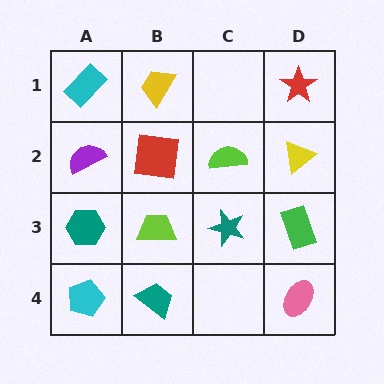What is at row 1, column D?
A red star.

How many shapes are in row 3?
4 shapes.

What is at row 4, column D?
A pink ellipse.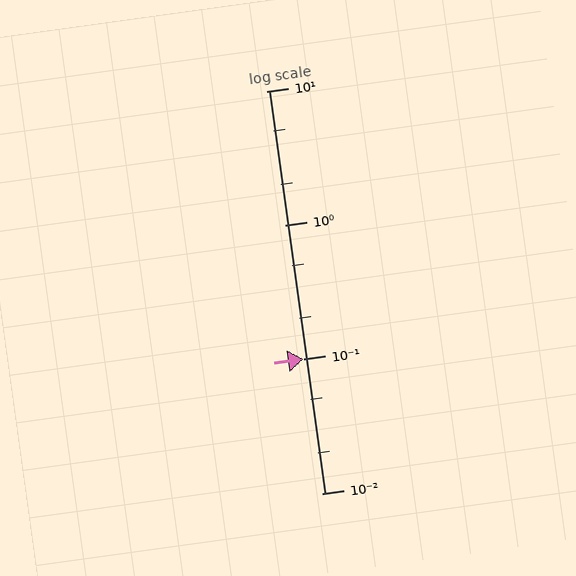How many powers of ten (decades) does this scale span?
The scale spans 3 decades, from 0.01 to 10.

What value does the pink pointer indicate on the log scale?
The pointer indicates approximately 0.1.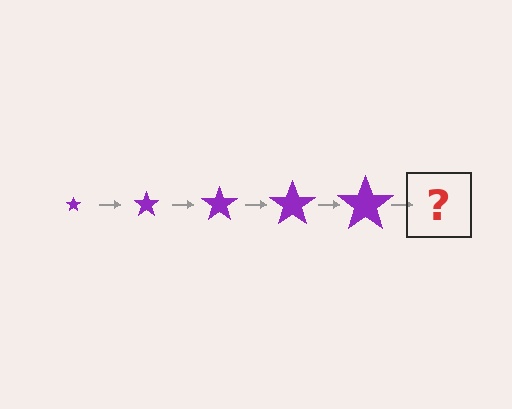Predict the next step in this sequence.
The next step is a purple star, larger than the previous one.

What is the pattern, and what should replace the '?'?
The pattern is that the star gets progressively larger each step. The '?' should be a purple star, larger than the previous one.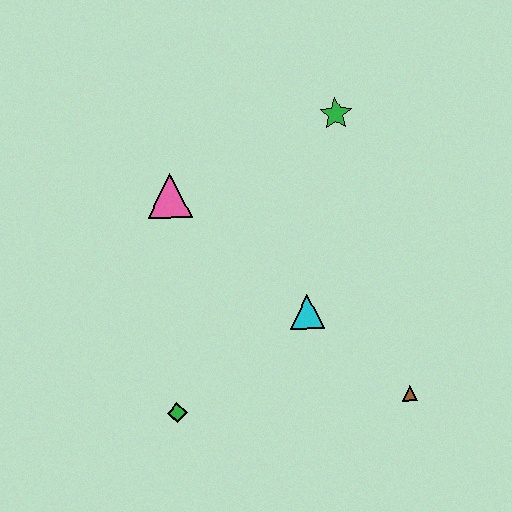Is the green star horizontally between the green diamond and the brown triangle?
Yes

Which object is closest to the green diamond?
The cyan triangle is closest to the green diamond.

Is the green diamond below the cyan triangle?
Yes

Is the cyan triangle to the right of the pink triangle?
Yes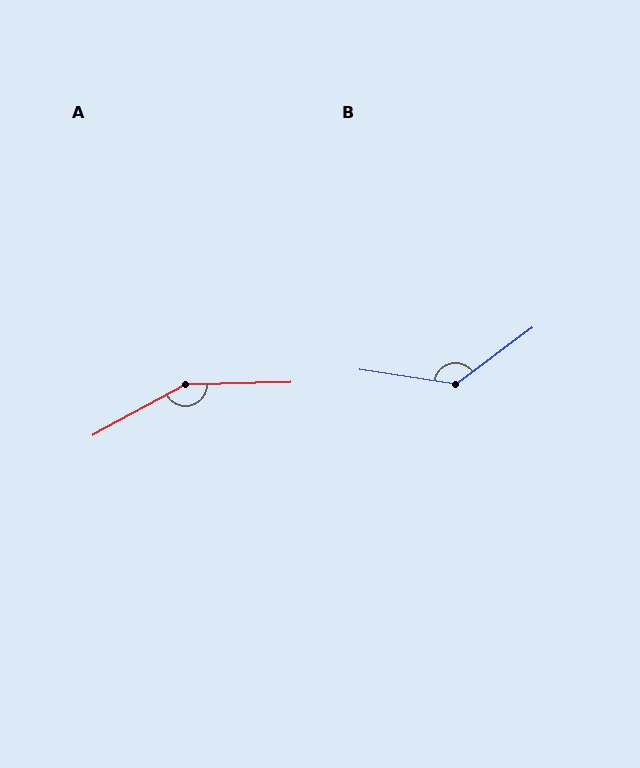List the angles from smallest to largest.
B (135°), A (153°).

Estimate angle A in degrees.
Approximately 153 degrees.